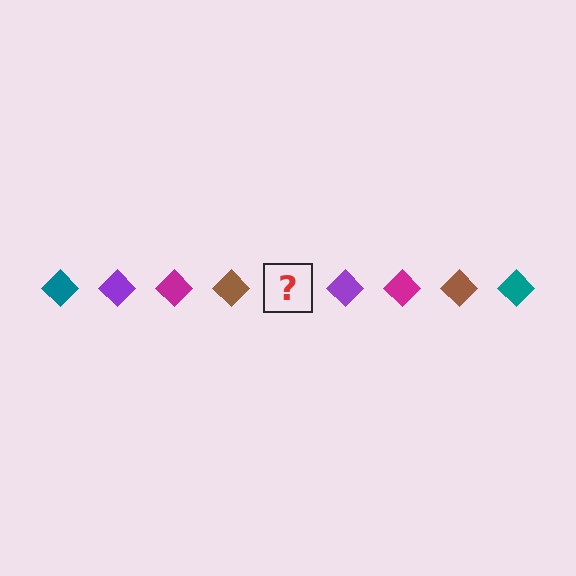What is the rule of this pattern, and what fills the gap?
The rule is that the pattern cycles through teal, purple, magenta, brown diamonds. The gap should be filled with a teal diamond.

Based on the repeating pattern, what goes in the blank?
The blank should be a teal diamond.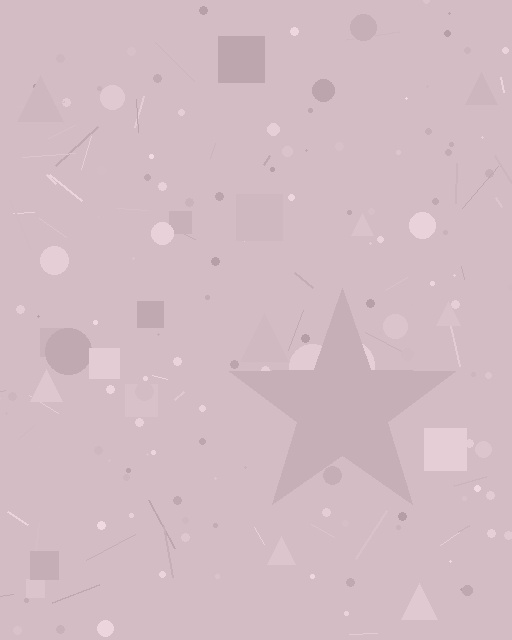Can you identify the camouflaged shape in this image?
The camouflaged shape is a star.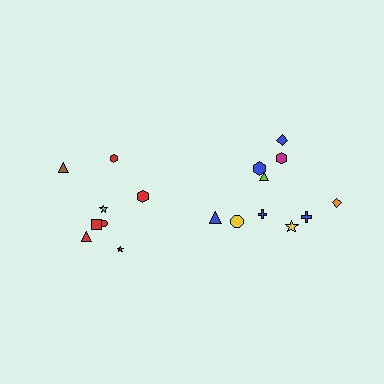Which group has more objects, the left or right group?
The right group.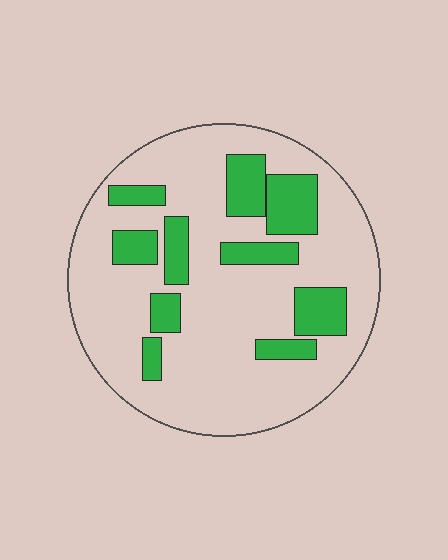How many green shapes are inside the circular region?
10.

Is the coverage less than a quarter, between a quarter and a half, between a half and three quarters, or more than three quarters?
Less than a quarter.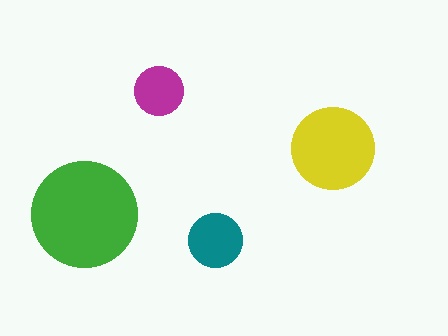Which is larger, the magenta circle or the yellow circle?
The yellow one.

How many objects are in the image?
There are 4 objects in the image.